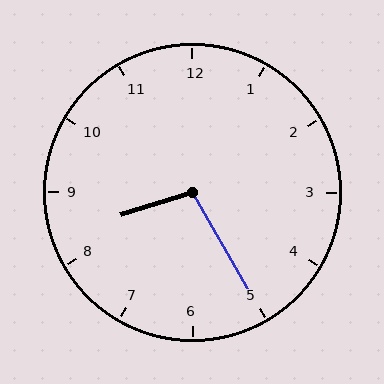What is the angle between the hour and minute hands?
Approximately 102 degrees.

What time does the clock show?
8:25.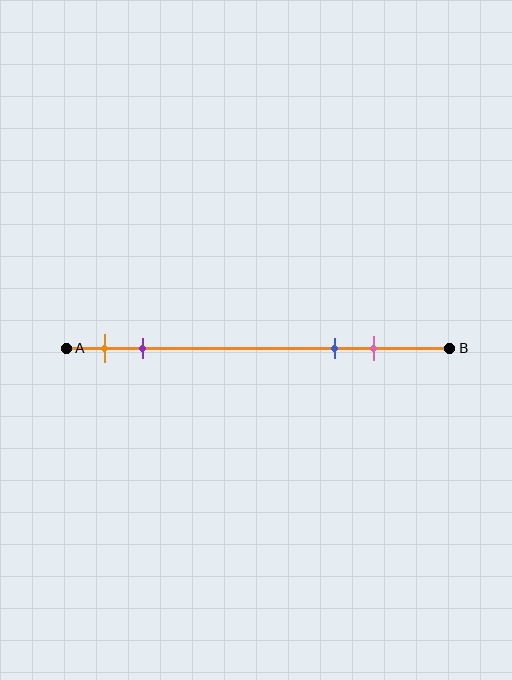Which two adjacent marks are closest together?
The orange and purple marks are the closest adjacent pair.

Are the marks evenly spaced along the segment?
No, the marks are not evenly spaced.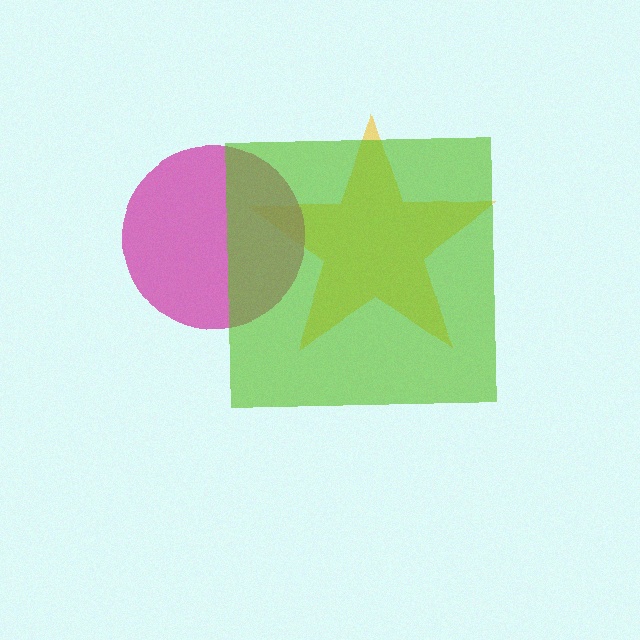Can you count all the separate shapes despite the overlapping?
Yes, there are 3 separate shapes.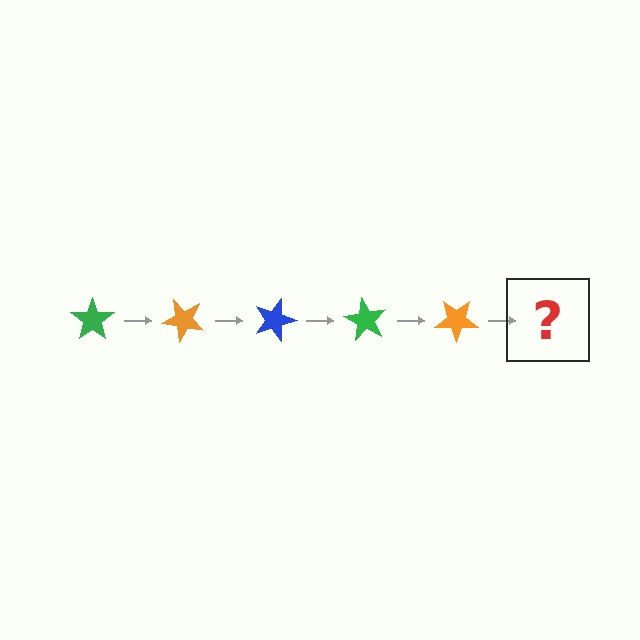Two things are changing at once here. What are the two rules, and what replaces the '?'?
The two rules are that it rotates 45 degrees each step and the color cycles through green, orange, and blue. The '?' should be a blue star, rotated 225 degrees from the start.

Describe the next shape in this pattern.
It should be a blue star, rotated 225 degrees from the start.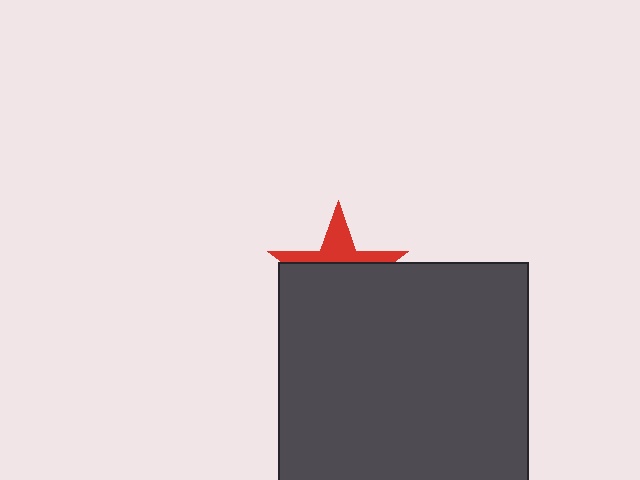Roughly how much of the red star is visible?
A small part of it is visible (roughly 34%).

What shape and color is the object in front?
The object in front is a dark gray square.